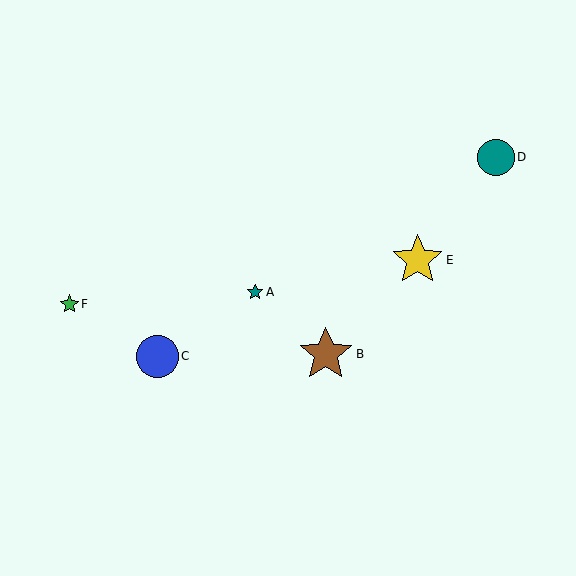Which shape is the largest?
The brown star (labeled B) is the largest.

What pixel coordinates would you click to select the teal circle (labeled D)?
Click at (496, 157) to select the teal circle D.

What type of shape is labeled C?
Shape C is a blue circle.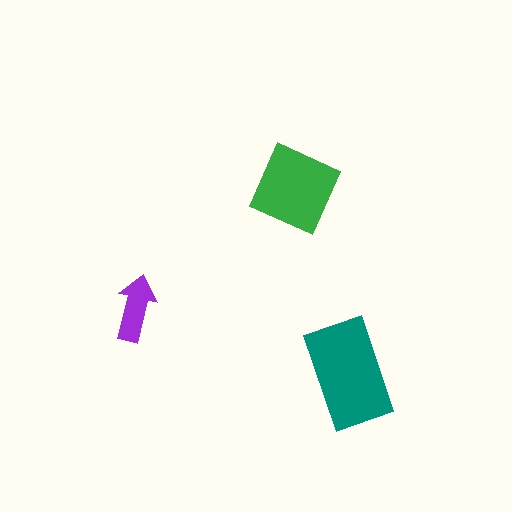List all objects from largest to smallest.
The teal rectangle, the green square, the purple arrow.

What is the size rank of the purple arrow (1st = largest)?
3rd.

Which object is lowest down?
The teal rectangle is bottommost.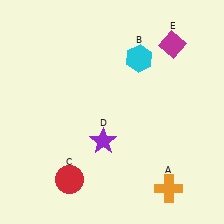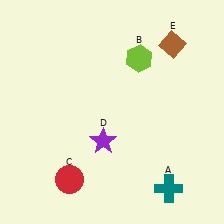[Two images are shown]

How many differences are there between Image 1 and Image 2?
There are 3 differences between the two images.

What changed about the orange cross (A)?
In Image 1, A is orange. In Image 2, it changed to teal.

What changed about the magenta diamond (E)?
In Image 1, E is magenta. In Image 2, it changed to brown.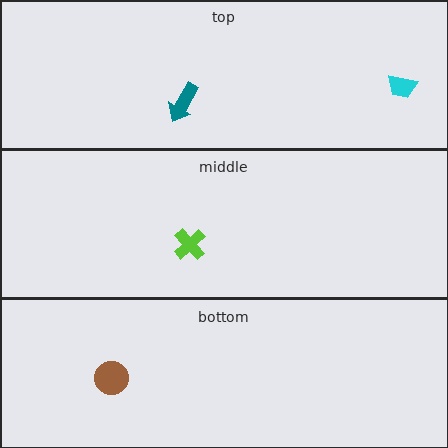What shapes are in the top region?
The teal arrow, the cyan trapezoid.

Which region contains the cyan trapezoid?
The top region.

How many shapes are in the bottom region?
1.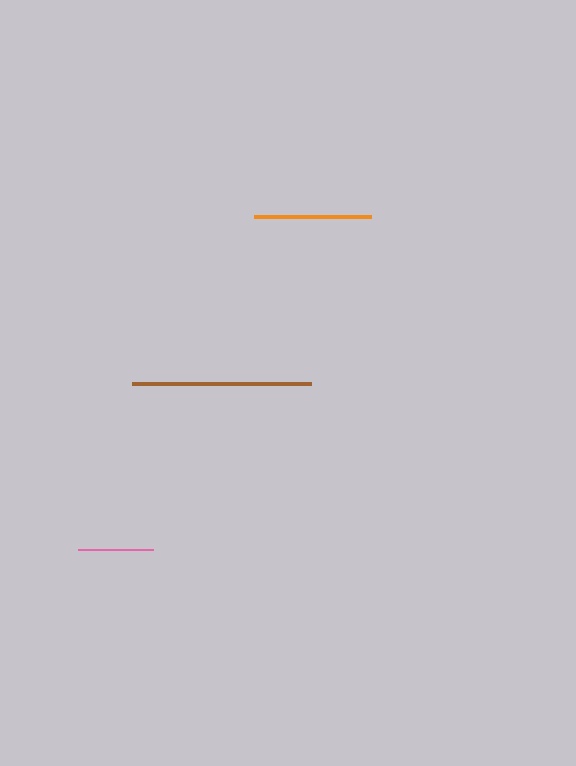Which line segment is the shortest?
The pink line is the shortest at approximately 75 pixels.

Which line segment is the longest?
The brown line is the longest at approximately 179 pixels.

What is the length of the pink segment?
The pink segment is approximately 75 pixels long.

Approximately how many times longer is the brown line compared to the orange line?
The brown line is approximately 1.5 times the length of the orange line.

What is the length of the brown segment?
The brown segment is approximately 179 pixels long.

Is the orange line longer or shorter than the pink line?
The orange line is longer than the pink line.